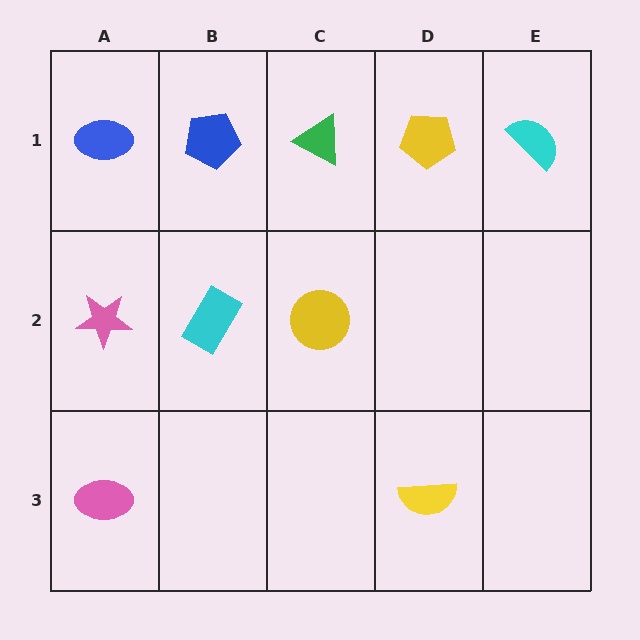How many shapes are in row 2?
3 shapes.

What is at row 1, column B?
A blue pentagon.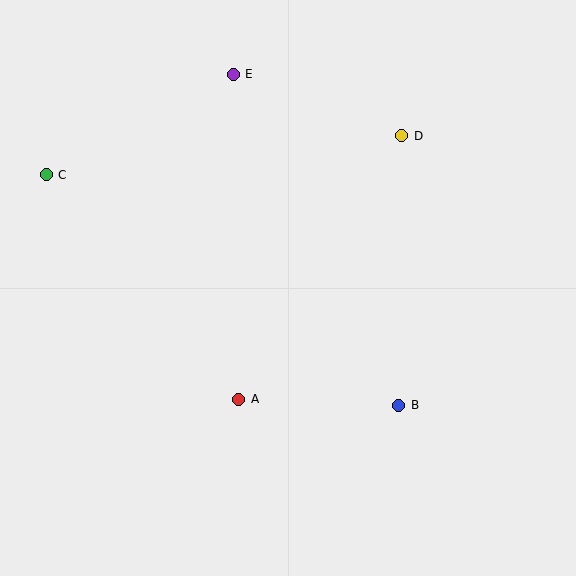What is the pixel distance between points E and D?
The distance between E and D is 179 pixels.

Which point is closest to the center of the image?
Point A at (239, 399) is closest to the center.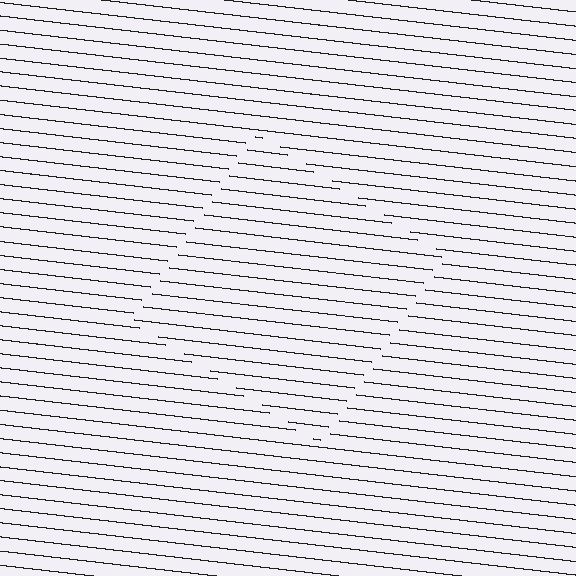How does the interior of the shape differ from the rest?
The interior of the shape contains the same grating, shifted by half a period — the contour is defined by the phase discontinuity where line-ends from the inner and outer gratings abut.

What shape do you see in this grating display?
An illusory square. The interior of the shape contains the same grating, shifted by half a period — the contour is defined by the phase discontinuity where line-ends from the inner and outer gratings abut.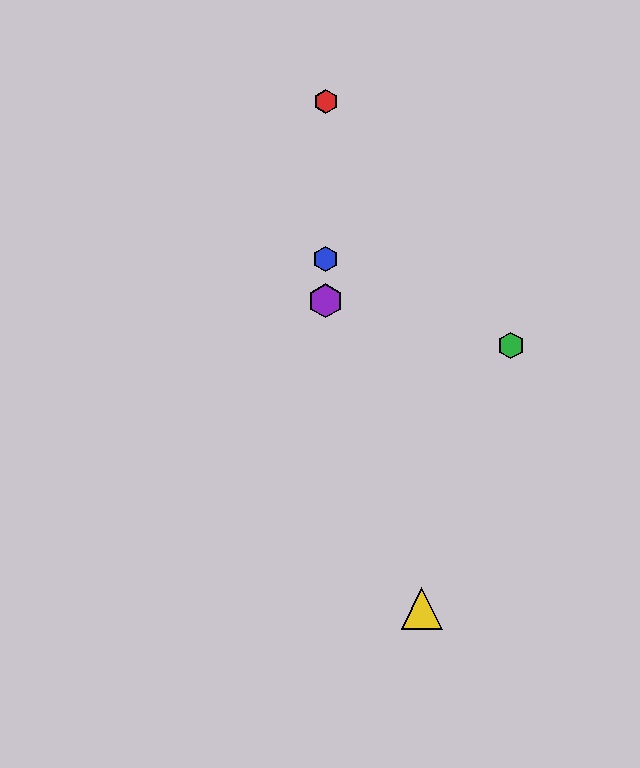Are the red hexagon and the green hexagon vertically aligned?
No, the red hexagon is at x≈326 and the green hexagon is at x≈511.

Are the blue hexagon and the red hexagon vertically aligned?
Yes, both are at x≈326.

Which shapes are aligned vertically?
The red hexagon, the blue hexagon, the purple hexagon are aligned vertically.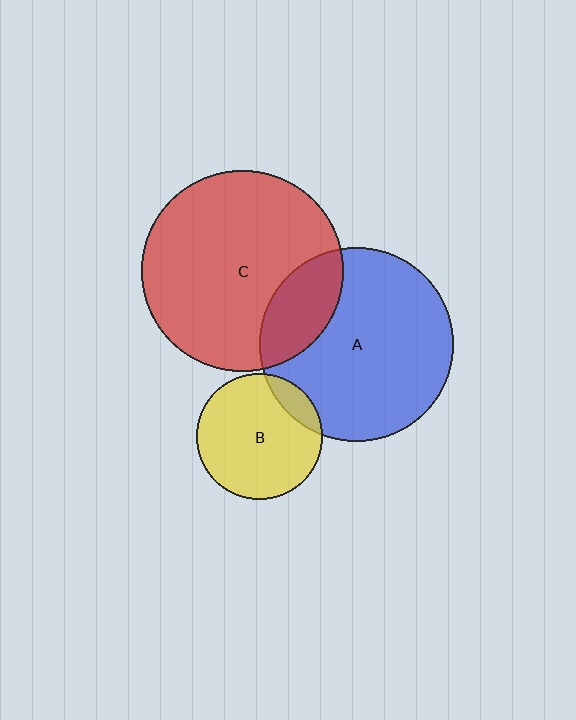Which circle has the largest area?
Circle C (red).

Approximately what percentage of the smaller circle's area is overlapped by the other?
Approximately 20%.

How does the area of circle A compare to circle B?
Approximately 2.3 times.